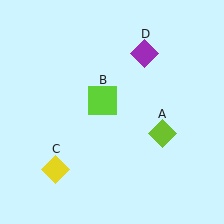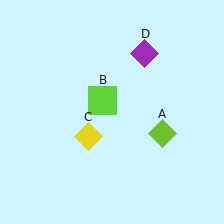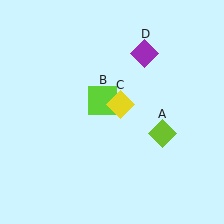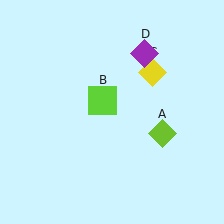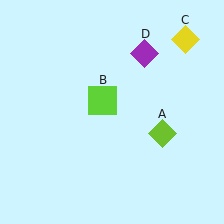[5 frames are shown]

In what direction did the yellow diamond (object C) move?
The yellow diamond (object C) moved up and to the right.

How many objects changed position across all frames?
1 object changed position: yellow diamond (object C).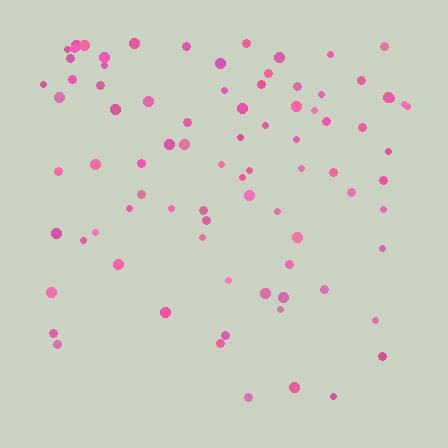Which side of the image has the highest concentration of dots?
The top.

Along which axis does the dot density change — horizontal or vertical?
Vertical.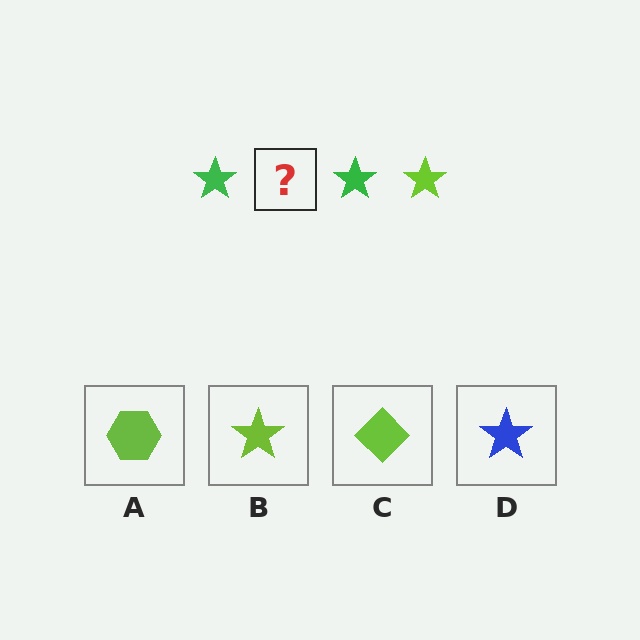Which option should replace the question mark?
Option B.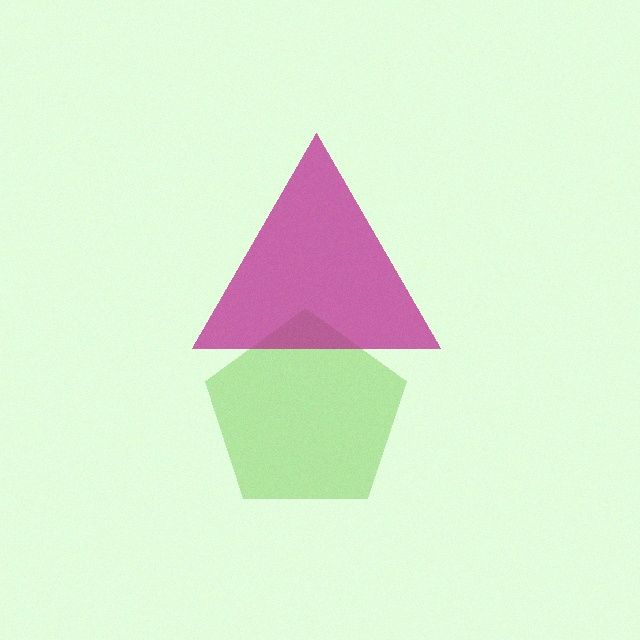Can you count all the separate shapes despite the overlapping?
Yes, there are 2 separate shapes.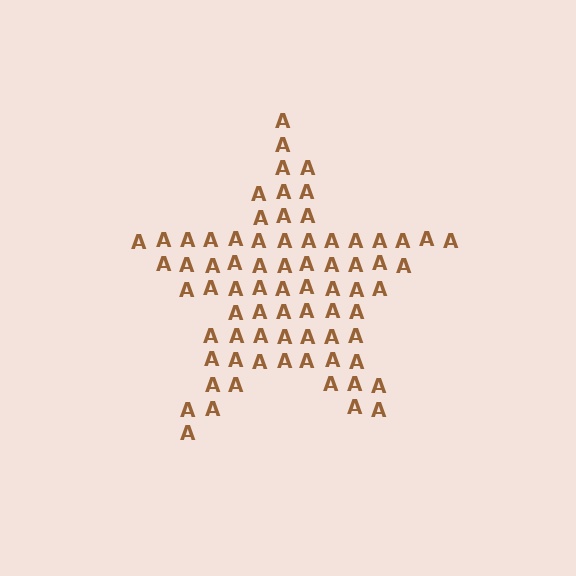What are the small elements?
The small elements are letter A's.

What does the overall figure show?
The overall figure shows a star.